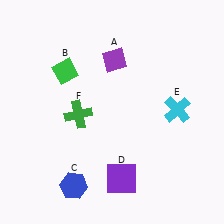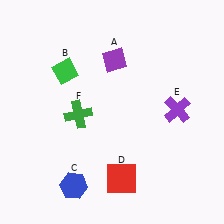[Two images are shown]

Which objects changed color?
D changed from purple to red. E changed from cyan to purple.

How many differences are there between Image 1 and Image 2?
There are 2 differences between the two images.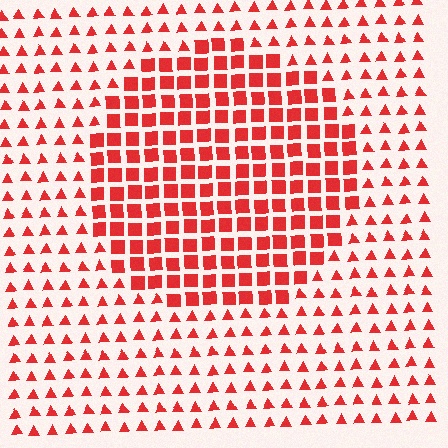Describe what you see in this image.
The image is filled with small red elements arranged in a uniform grid. A circle-shaped region contains squares, while the surrounding area contains triangles. The boundary is defined purely by the change in element shape.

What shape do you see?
I see a circle.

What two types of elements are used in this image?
The image uses squares inside the circle region and triangles outside it.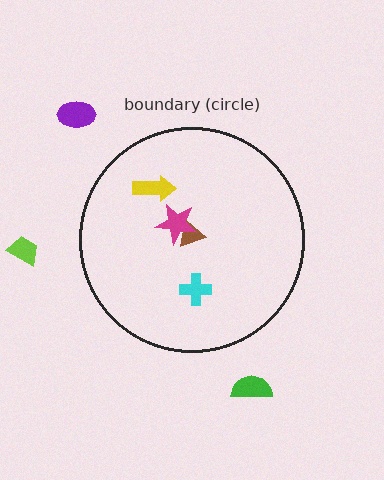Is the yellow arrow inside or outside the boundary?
Inside.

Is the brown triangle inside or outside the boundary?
Inside.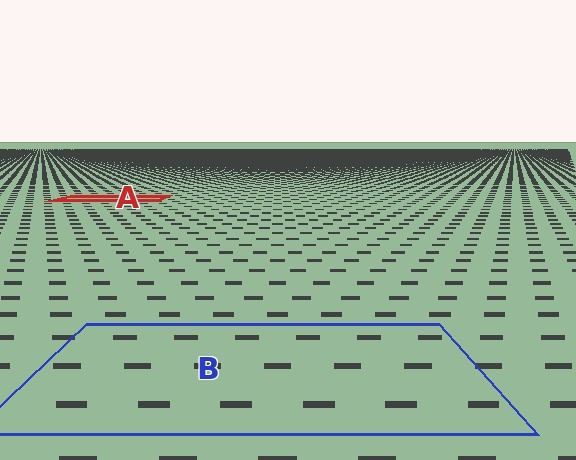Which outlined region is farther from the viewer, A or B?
Region A is farther from the viewer — the texture elements inside it appear smaller and more densely packed.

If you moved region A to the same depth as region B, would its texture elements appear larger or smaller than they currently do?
They would appear larger. At a closer depth, the same texture elements are projected at a bigger on-screen size.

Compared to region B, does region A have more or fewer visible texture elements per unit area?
Region A has more texture elements per unit area — they are packed more densely because it is farther away.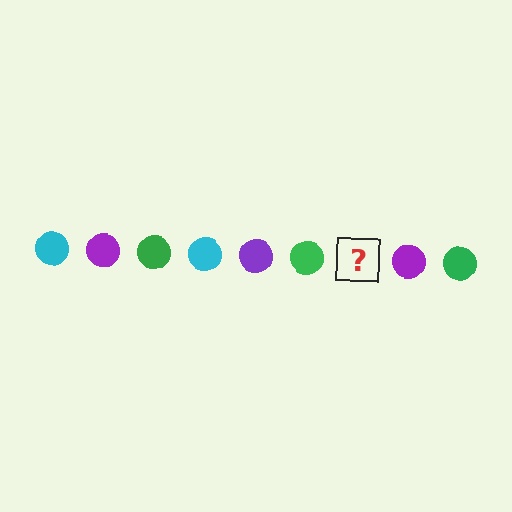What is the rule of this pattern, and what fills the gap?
The rule is that the pattern cycles through cyan, purple, green circles. The gap should be filled with a cyan circle.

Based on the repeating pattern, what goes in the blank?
The blank should be a cyan circle.